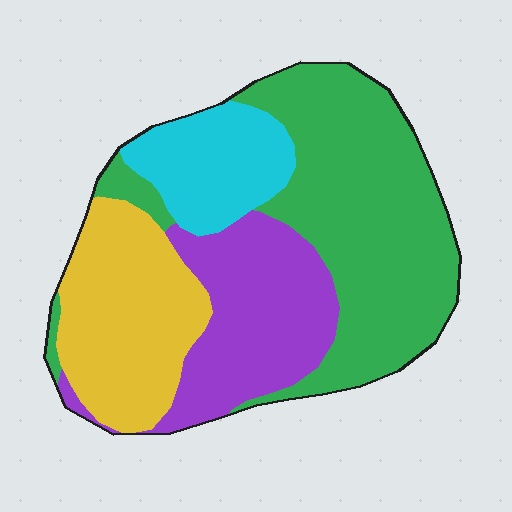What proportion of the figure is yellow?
Yellow takes up about one quarter (1/4) of the figure.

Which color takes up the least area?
Cyan, at roughly 15%.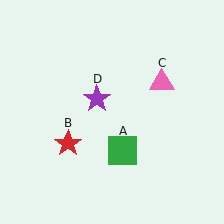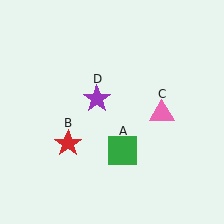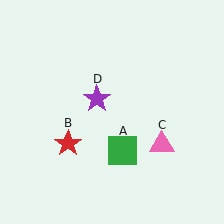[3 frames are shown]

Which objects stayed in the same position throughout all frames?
Green square (object A) and red star (object B) and purple star (object D) remained stationary.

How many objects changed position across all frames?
1 object changed position: pink triangle (object C).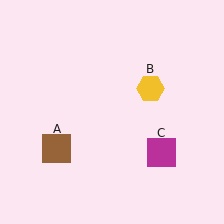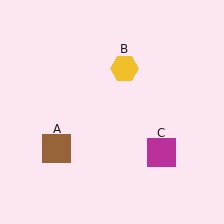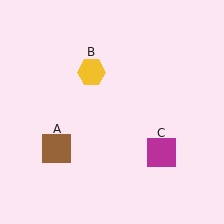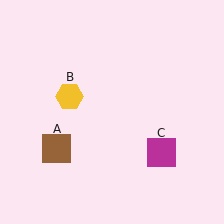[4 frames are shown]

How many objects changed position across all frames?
1 object changed position: yellow hexagon (object B).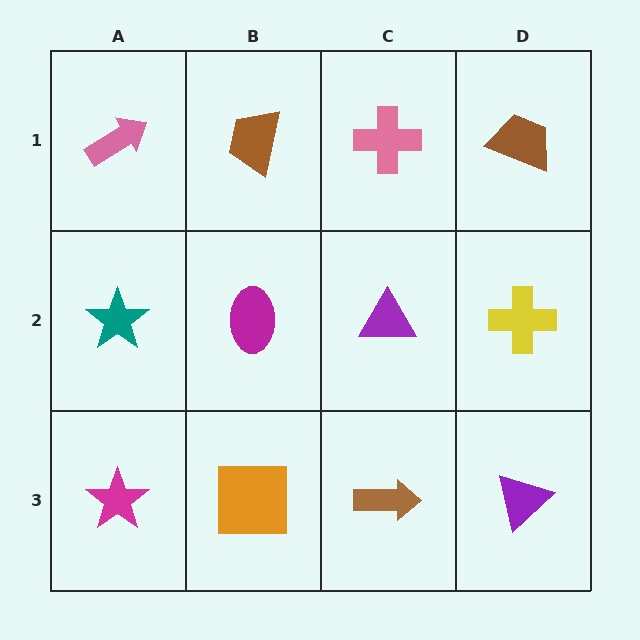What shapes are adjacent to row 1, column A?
A teal star (row 2, column A), a brown trapezoid (row 1, column B).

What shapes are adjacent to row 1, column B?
A magenta ellipse (row 2, column B), a pink arrow (row 1, column A), a pink cross (row 1, column C).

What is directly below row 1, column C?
A purple triangle.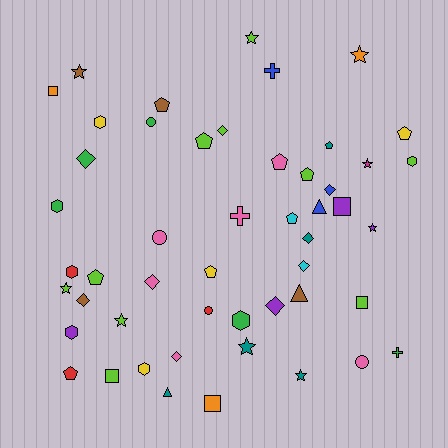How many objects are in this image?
There are 50 objects.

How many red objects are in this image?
There are 3 red objects.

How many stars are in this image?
There are 9 stars.